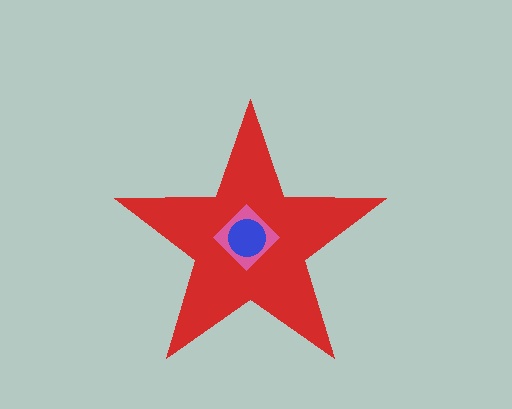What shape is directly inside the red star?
The pink diamond.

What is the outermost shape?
The red star.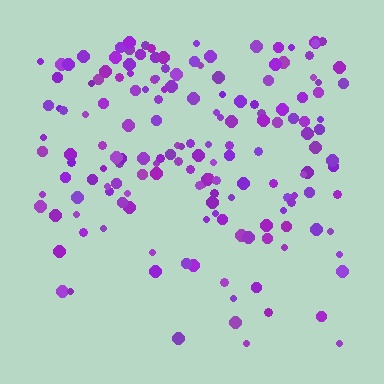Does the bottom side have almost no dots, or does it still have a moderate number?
Still a moderate number, just noticeably fewer than the top.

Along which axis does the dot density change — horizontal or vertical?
Vertical.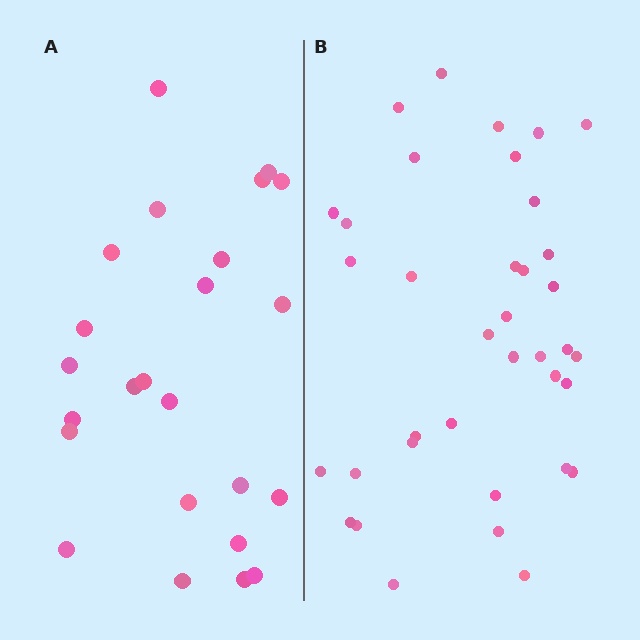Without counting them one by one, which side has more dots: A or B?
Region B (the right region) has more dots.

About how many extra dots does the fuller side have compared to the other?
Region B has approximately 15 more dots than region A.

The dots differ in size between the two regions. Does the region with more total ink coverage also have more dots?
No. Region A has more total ink coverage because its dots are larger, but region B actually contains more individual dots. Total area can be misleading — the number of items is what matters here.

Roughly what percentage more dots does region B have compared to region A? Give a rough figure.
About 55% more.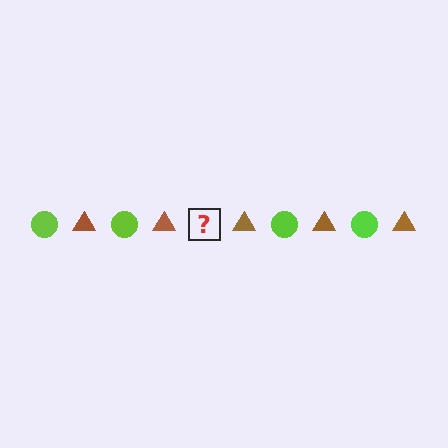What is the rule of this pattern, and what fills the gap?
The rule is that the pattern alternates between lime circle and brown triangle. The gap should be filled with a lime circle.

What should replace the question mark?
The question mark should be replaced with a lime circle.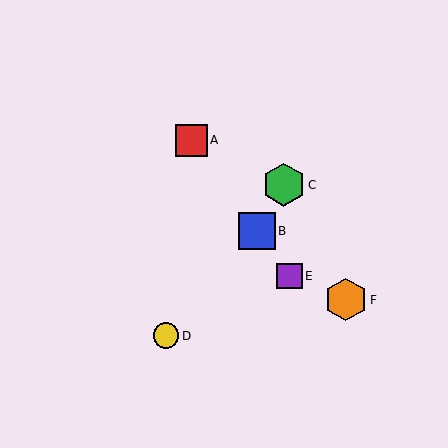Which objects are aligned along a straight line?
Objects A, B, E are aligned along a straight line.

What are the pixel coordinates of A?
Object A is at (192, 140).